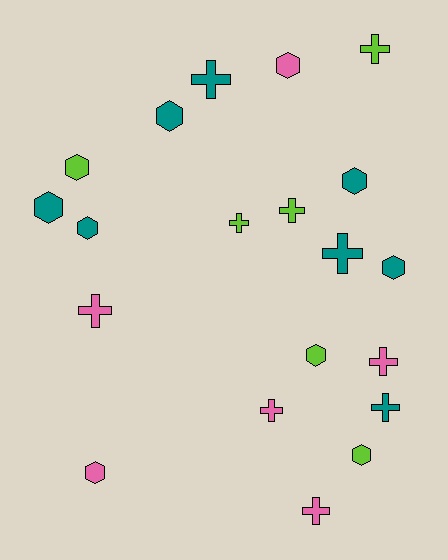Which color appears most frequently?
Teal, with 8 objects.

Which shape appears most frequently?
Hexagon, with 10 objects.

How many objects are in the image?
There are 20 objects.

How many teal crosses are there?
There are 3 teal crosses.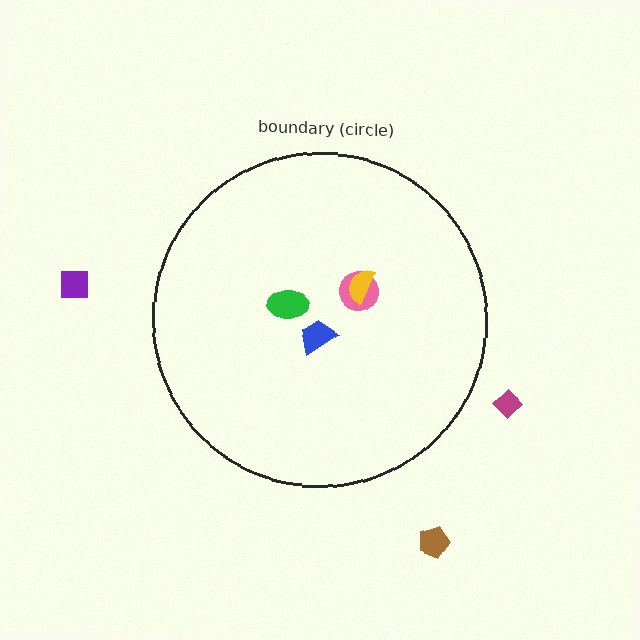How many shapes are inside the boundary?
4 inside, 3 outside.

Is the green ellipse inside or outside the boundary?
Inside.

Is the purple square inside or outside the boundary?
Outside.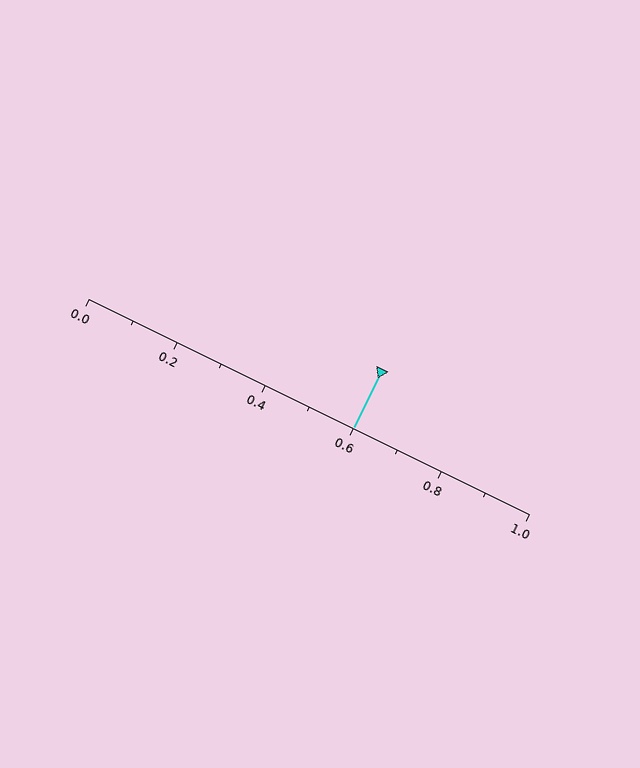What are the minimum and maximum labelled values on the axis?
The axis runs from 0.0 to 1.0.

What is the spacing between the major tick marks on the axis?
The major ticks are spaced 0.2 apart.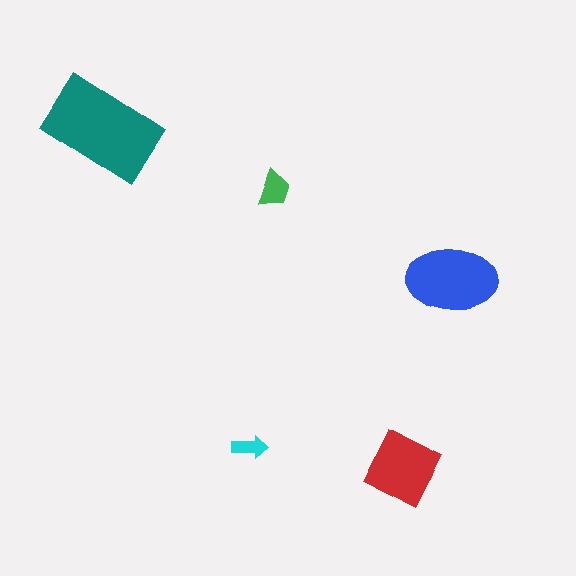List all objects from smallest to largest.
The cyan arrow, the green trapezoid, the red diamond, the blue ellipse, the teal rectangle.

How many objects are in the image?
There are 5 objects in the image.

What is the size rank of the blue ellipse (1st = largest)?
2nd.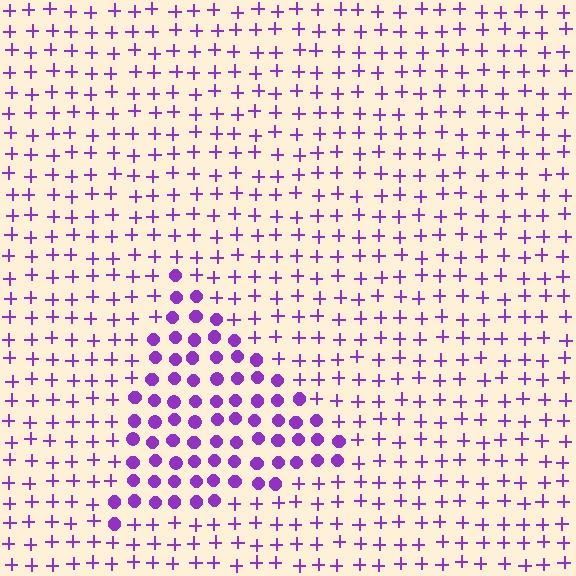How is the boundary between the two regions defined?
The boundary is defined by a change in element shape: circles inside vs. plus signs outside. All elements share the same color and spacing.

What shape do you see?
I see a triangle.